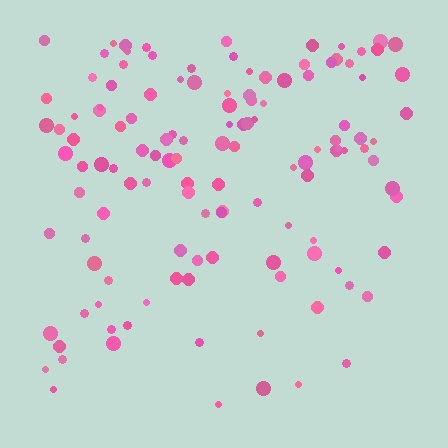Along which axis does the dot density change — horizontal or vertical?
Vertical.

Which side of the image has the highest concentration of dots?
The top.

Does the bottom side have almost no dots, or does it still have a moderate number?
Still a moderate number, just noticeably fewer than the top.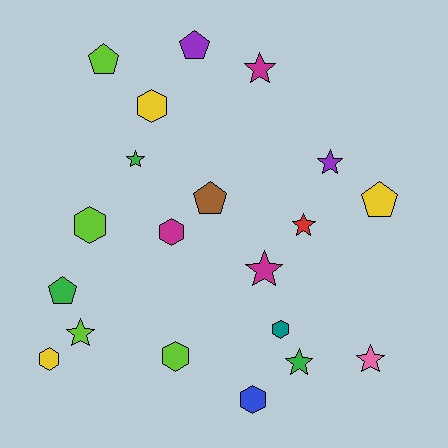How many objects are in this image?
There are 20 objects.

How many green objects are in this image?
There are 3 green objects.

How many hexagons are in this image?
There are 7 hexagons.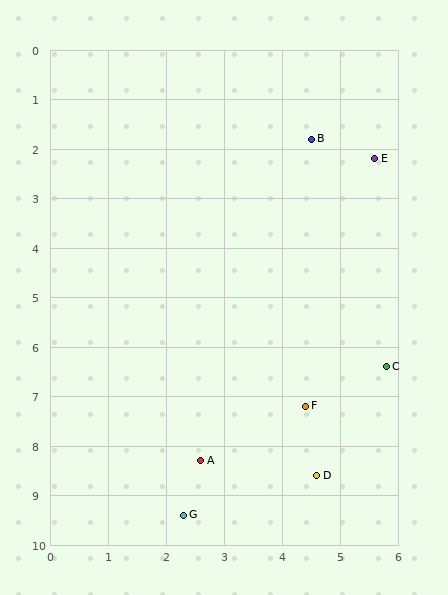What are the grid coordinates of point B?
Point B is at approximately (4.5, 1.8).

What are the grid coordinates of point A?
Point A is at approximately (2.6, 8.3).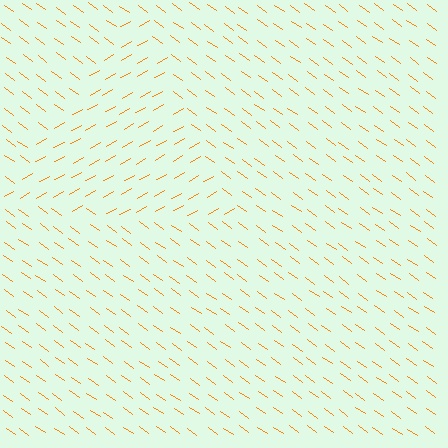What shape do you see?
I see a triangle.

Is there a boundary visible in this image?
Yes, there is a texture boundary formed by a change in line orientation.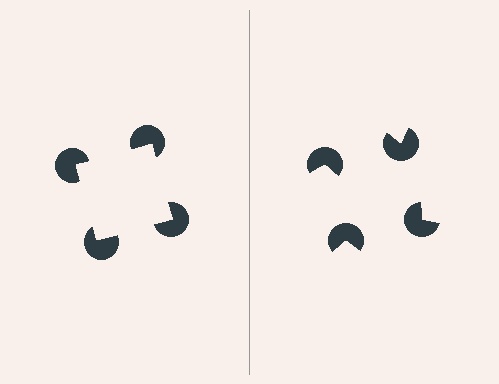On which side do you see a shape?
An illusory square appears on the left side. On the right side the wedge cuts are rotated, so no coherent shape forms.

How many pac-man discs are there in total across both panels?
8 — 4 on each side.